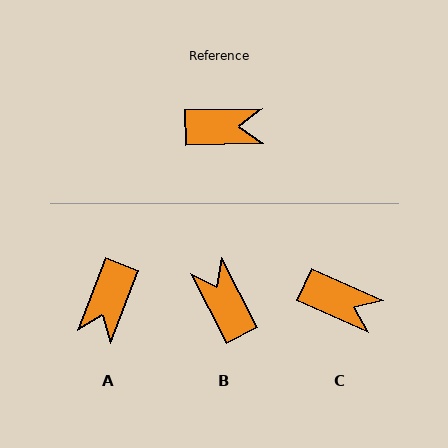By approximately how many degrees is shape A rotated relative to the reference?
Approximately 113 degrees clockwise.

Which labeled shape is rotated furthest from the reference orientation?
B, about 117 degrees away.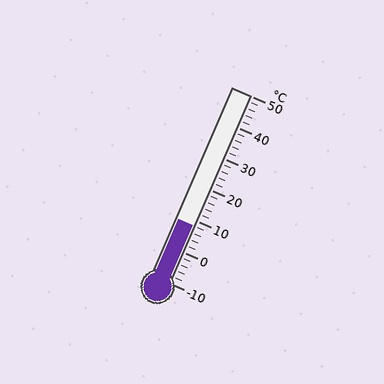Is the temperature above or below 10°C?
The temperature is below 10°C.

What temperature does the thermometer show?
The thermometer shows approximately 8°C.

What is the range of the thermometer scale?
The thermometer scale ranges from -10°C to 50°C.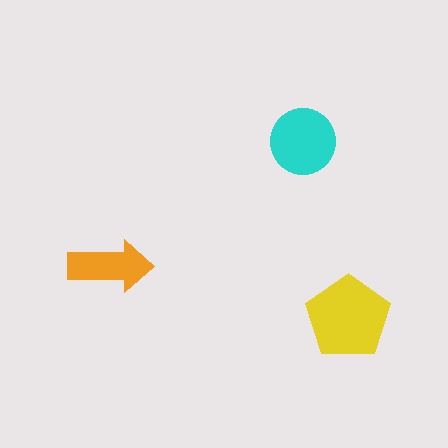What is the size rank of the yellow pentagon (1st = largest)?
1st.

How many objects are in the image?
There are 3 objects in the image.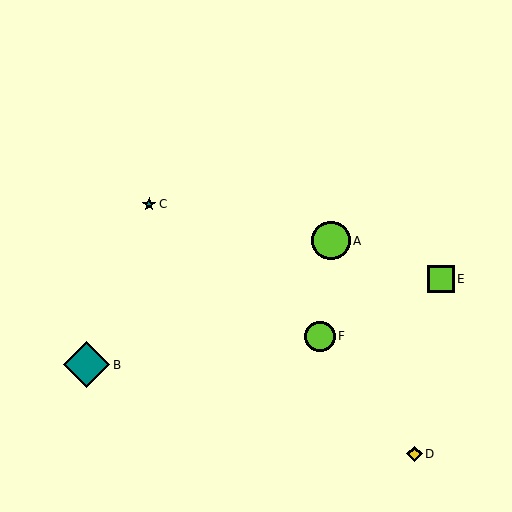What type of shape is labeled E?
Shape E is a lime square.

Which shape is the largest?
The teal diamond (labeled B) is the largest.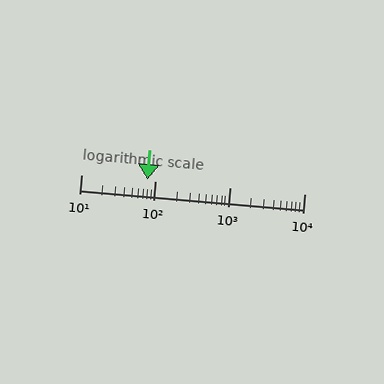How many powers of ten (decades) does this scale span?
The scale spans 3 decades, from 10 to 10000.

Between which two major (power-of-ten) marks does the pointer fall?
The pointer is between 10 and 100.